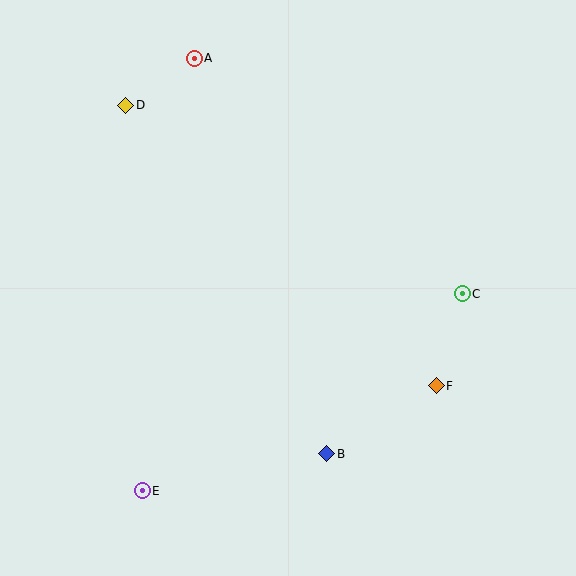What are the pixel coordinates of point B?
Point B is at (327, 454).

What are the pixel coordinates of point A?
Point A is at (194, 58).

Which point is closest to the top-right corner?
Point C is closest to the top-right corner.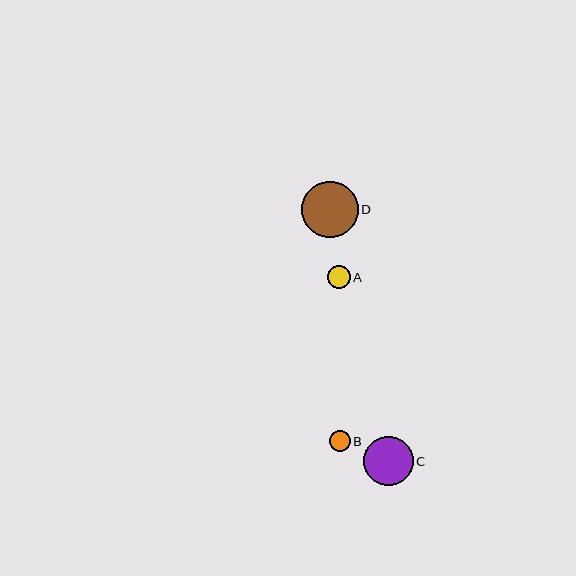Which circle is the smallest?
Circle B is the smallest with a size of approximately 20 pixels.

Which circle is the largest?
Circle D is the largest with a size of approximately 56 pixels.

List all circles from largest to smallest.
From largest to smallest: D, C, A, B.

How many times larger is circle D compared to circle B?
Circle D is approximately 2.8 times the size of circle B.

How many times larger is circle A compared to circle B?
Circle A is approximately 1.1 times the size of circle B.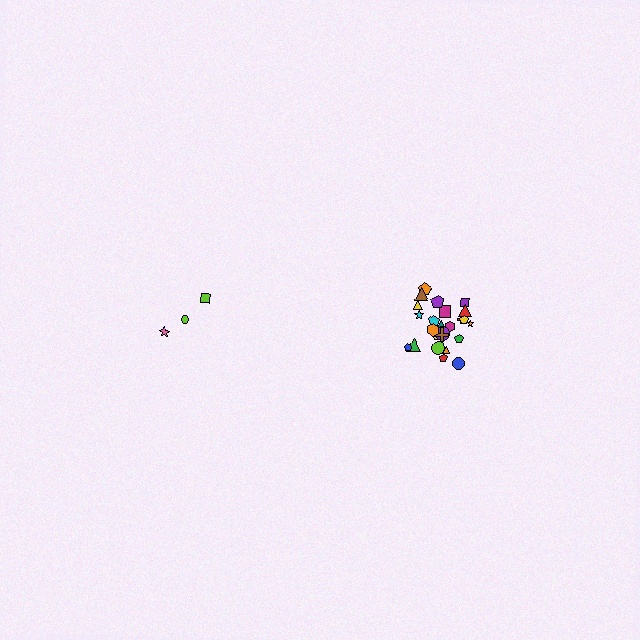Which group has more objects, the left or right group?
The right group.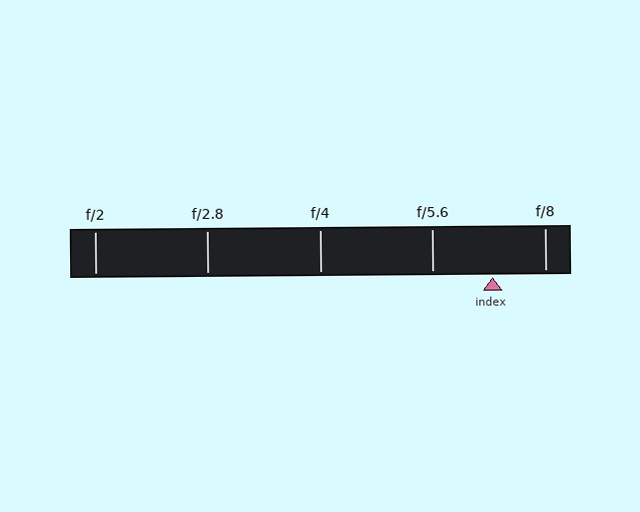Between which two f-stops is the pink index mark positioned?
The index mark is between f/5.6 and f/8.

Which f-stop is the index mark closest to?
The index mark is closest to f/8.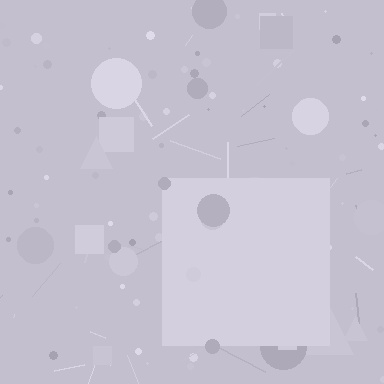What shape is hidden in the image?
A square is hidden in the image.